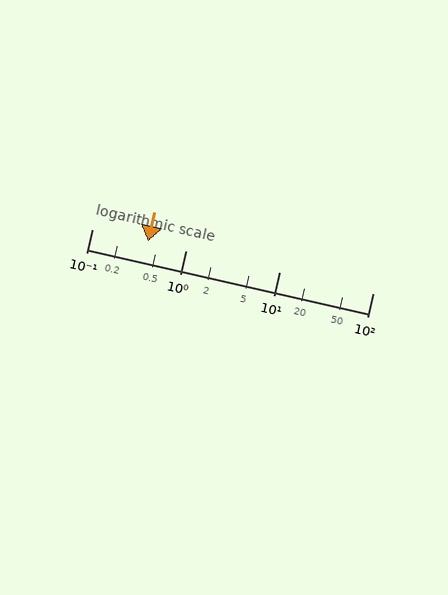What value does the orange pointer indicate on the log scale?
The pointer indicates approximately 0.4.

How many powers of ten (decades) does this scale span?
The scale spans 3 decades, from 0.1 to 100.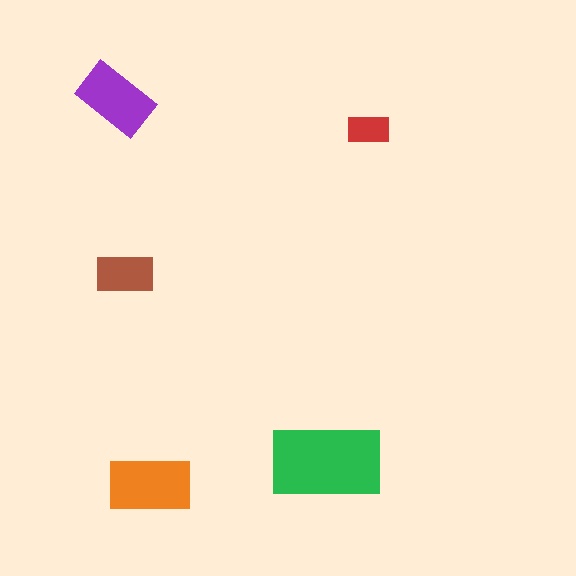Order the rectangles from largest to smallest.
the green one, the orange one, the purple one, the brown one, the red one.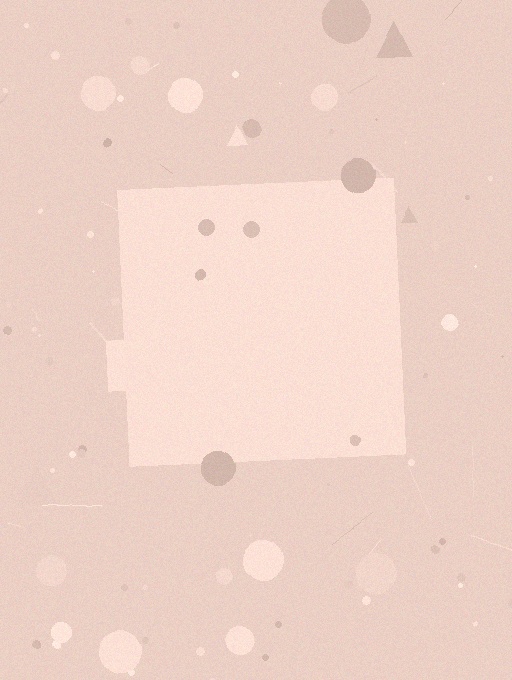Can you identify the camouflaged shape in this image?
The camouflaged shape is a square.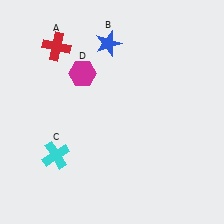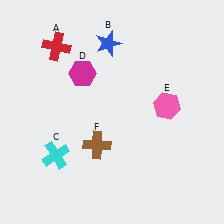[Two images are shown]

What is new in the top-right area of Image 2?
A pink hexagon (E) was added in the top-right area of Image 2.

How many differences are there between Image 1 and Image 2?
There are 2 differences between the two images.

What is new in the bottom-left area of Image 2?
A brown cross (F) was added in the bottom-left area of Image 2.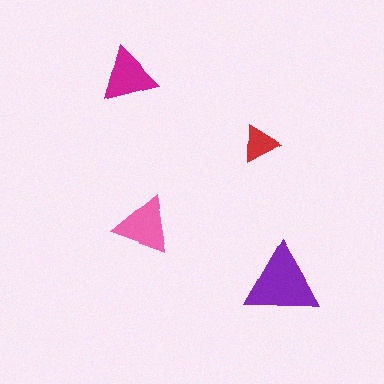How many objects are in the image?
There are 4 objects in the image.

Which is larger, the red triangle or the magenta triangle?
The magenta one.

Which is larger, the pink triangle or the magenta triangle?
The pink one.